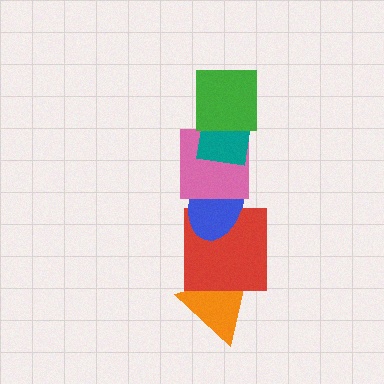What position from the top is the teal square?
The teal square is 2nd from the top.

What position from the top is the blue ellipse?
The blue ellipse is 4th from the top.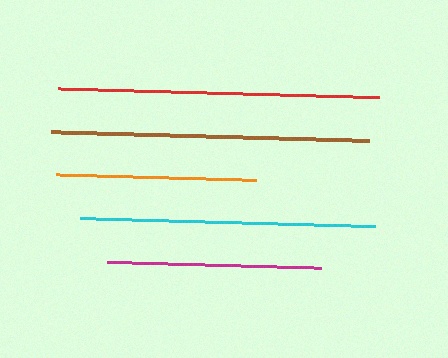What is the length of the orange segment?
The orange segment is approximately 200 pixels long.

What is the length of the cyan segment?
The cyan segment is approximately 295 pixels long.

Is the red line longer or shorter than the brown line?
The red line is longer than the brown line.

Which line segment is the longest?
The red line is the longest at approximately 321 pixels.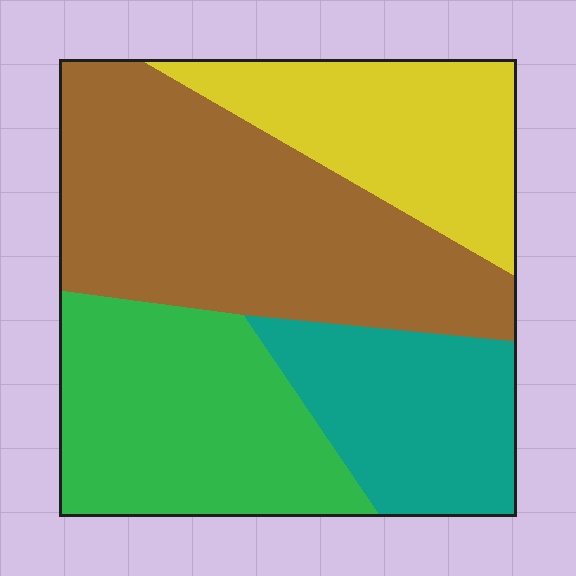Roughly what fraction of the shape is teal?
Teal takes up about one sixth (1/6) of the shape.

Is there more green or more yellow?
Green.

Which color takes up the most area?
Brown, at roughly 35%.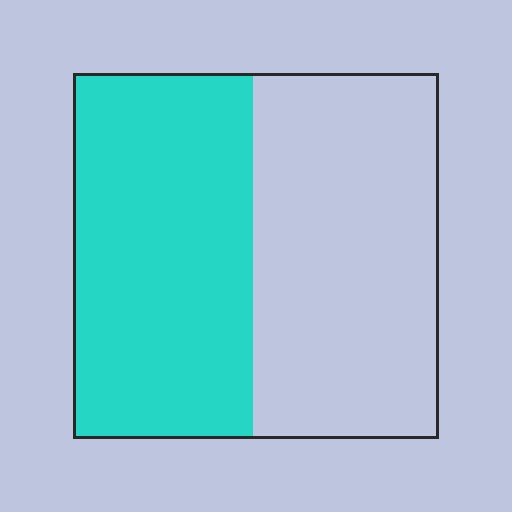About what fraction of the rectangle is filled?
About one half (1/2).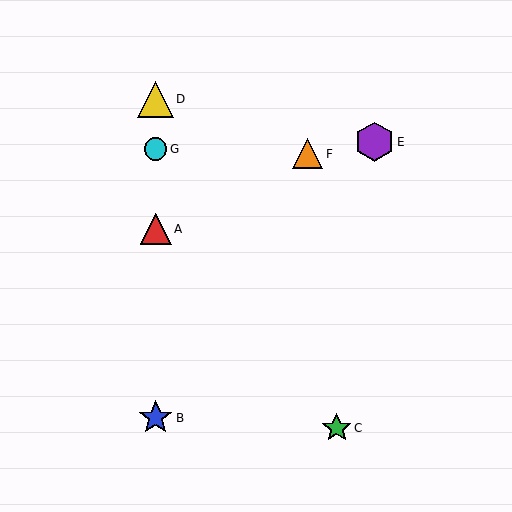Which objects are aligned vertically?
Objects A, B, D, G are aligned vertically.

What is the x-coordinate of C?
Object C is at x≈337.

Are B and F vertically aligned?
No, B is at x≈156 and F is at x≈308.